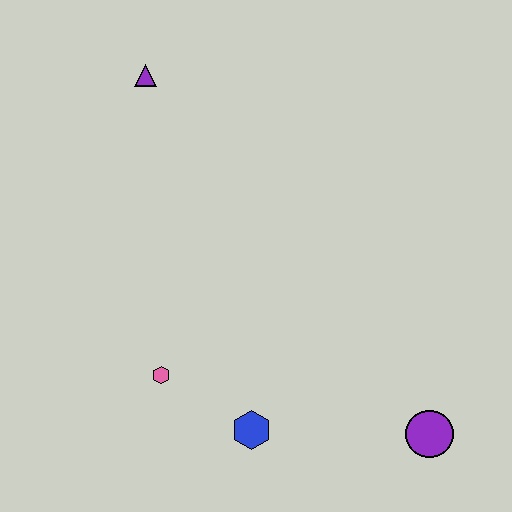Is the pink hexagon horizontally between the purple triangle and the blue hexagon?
Yes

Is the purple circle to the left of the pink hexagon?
No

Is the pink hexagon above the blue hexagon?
Yes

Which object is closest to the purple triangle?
The pink hexagon is closest to the purple triangle.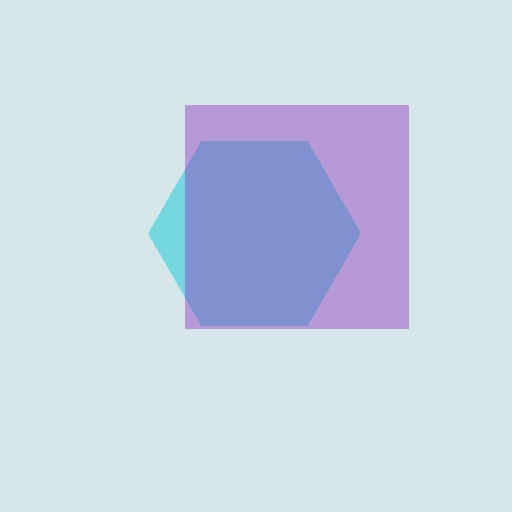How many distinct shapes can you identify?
There are 2 distinct shapes: a cyan hexagon, a purple square.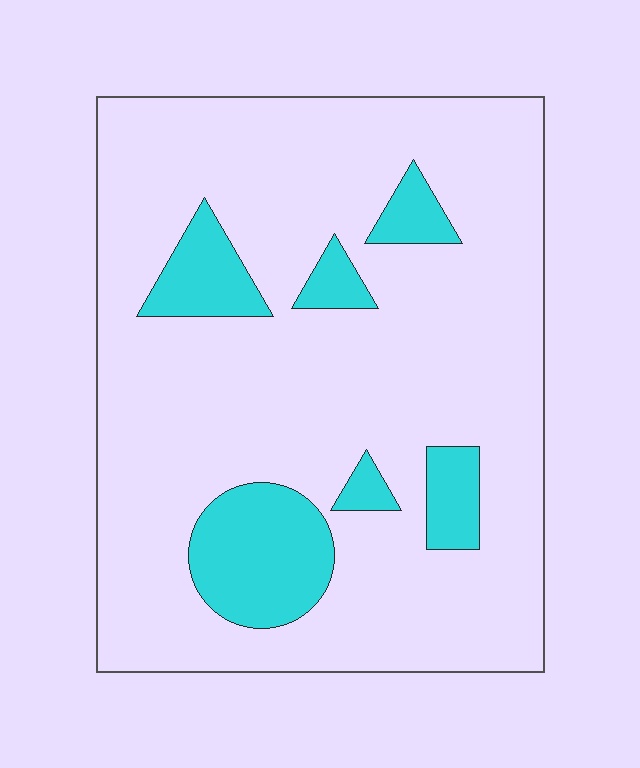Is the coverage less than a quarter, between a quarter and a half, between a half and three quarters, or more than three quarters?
Less than a quarter.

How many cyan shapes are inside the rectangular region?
6.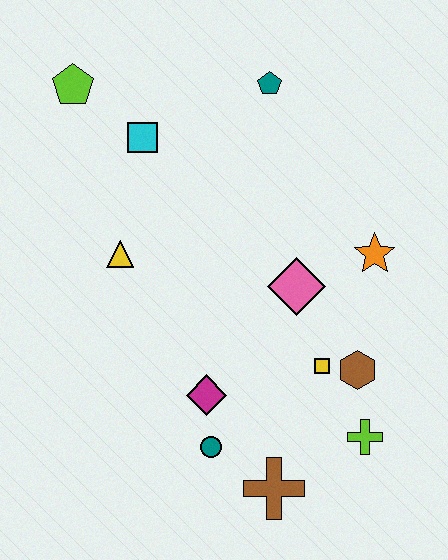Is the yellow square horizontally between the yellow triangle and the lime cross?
Yes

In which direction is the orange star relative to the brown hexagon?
The orange star is above the brown hexagon.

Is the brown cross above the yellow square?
No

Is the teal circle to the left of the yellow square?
Yes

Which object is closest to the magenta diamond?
The teal circle is closest to the magenta diamond.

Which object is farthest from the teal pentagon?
The brown cross is farthest from the teal pentagon.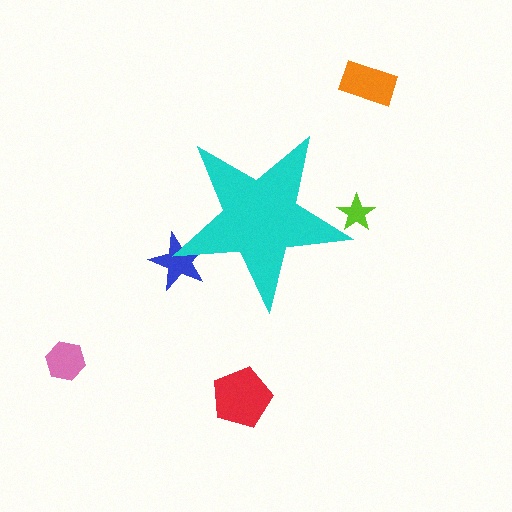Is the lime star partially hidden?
Yes, the lime star is partially hidden behind the cyan star.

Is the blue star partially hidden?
Yes, the blue star is partially hidden behind the cyan star.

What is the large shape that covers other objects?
A cyan star.